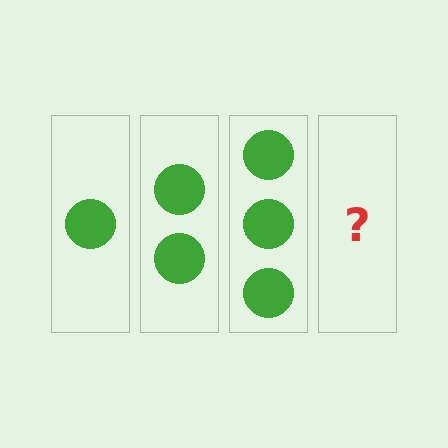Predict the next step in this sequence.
The next step is 4 circles.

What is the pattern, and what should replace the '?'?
The pattern is that each step adds one more circle. The '?' should be 4 circles.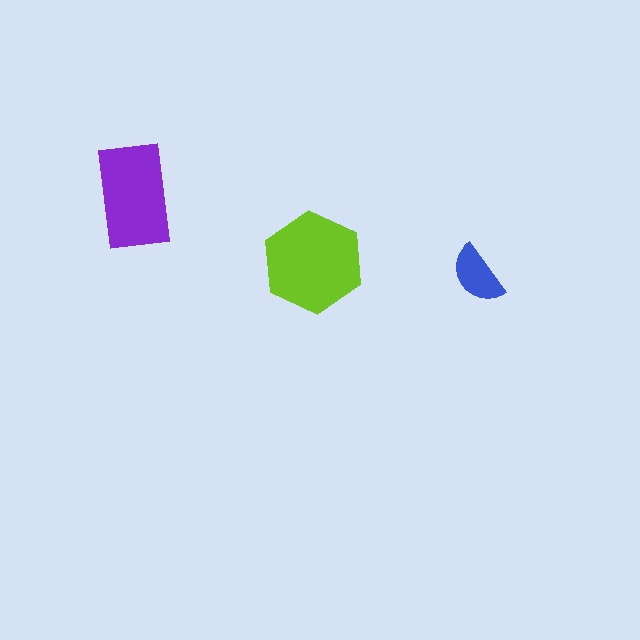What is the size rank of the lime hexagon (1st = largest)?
1st.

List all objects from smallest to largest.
The blue semicircle, the purple rectangle, the lime hexagon.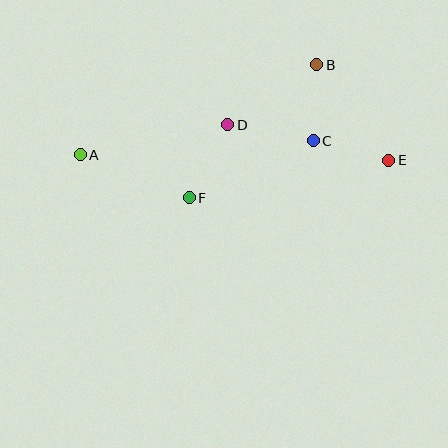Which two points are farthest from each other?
Points A and E are farthest from each other.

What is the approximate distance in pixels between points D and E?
The distance between D and E is approximately 165 pixels.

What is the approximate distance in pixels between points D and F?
The distance between D and F is approximately 83 pixels.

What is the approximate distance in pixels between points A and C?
The distance between A and C is approximately 233 pixels.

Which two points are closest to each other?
Points B and C are closest to each other.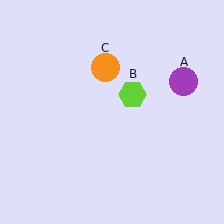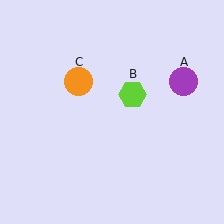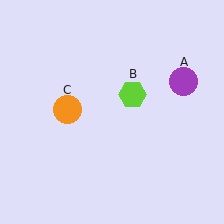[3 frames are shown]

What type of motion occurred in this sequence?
The orange circle (object C) rotated counterclockwise around the center of the scene.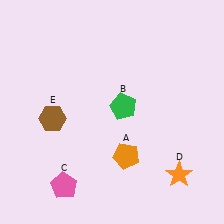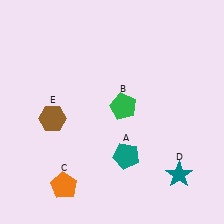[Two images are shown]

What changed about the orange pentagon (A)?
In Image 1, A is orange. In Image 2, it changed to teal.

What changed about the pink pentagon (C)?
In Image 1, C is pink. In Image 2, it changed to orange.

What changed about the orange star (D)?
In Image 1, D is orange. In Image 2, it changed to teal.